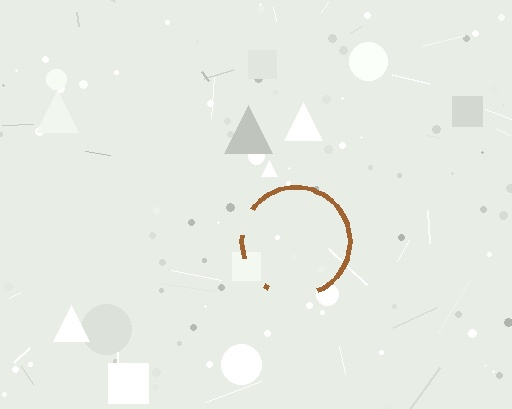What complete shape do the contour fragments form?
The contour fragments form a circle.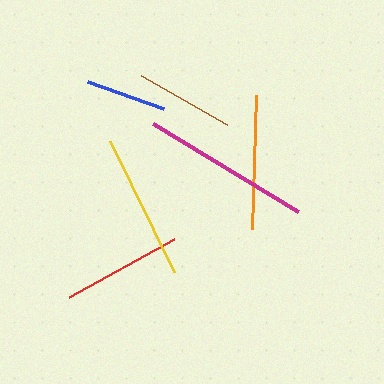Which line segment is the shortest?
The blue line is the shortest at approximately 81 pixels.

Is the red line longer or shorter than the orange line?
The orange line is longer than the red line.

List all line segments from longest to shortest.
From longest to shortest: magenta, yellow, orange, red, brown, blue.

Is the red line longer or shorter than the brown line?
The red line is longer than the brown line.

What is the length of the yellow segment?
The yellow segment is approximately 146 pixels long.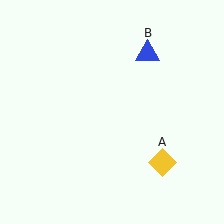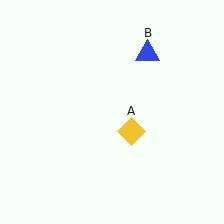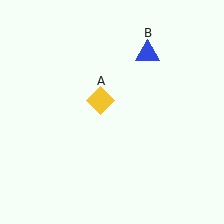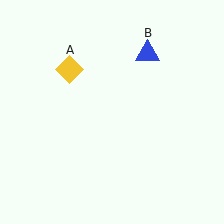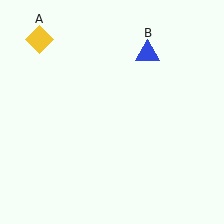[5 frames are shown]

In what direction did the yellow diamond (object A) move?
The yellow diamond (object A) moved up and to the left.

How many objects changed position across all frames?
1 object changed position: yellow diamond (object A).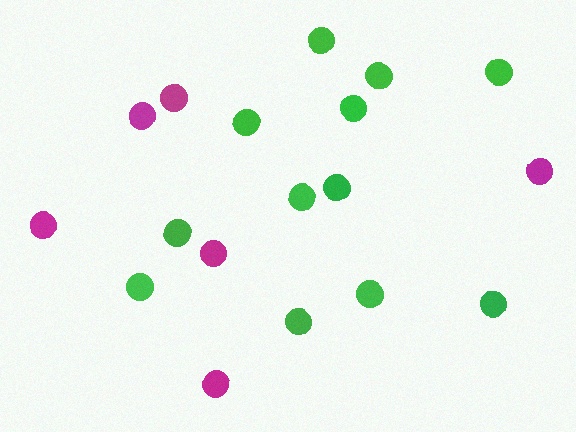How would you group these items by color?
There are 2 groups: one group of green circles (12) and one group of magenta circles (6).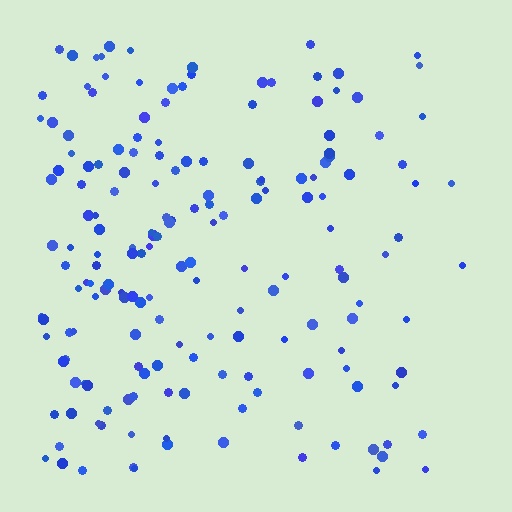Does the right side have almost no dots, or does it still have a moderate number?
Still a moderate number, just noticeably fewer than the left.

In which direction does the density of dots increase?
From right to left, with the left side densest.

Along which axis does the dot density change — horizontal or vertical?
Horizontal.